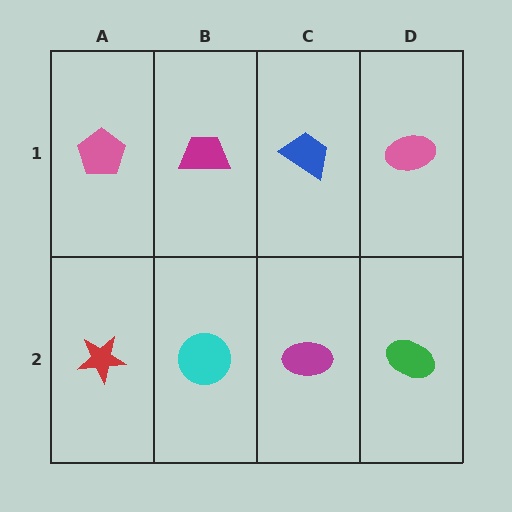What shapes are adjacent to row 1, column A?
A red star (row 2, column A), a magenta trapezoid (row 1, column B).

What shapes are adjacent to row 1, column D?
A green ellipse (row 2, column D), a blue trapezoid (row 1, column C).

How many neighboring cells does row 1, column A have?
2.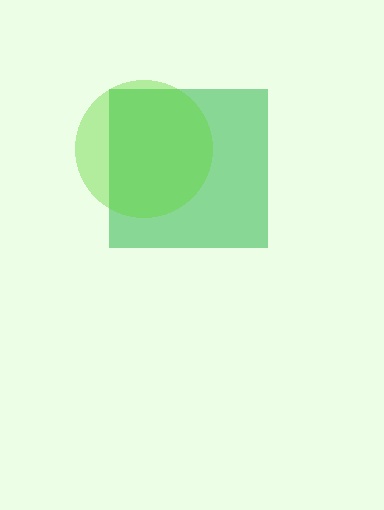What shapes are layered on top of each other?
The layered shapes are: a green square, a lime circle.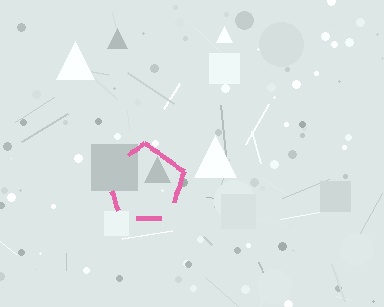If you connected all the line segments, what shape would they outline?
They would outline a pentagon.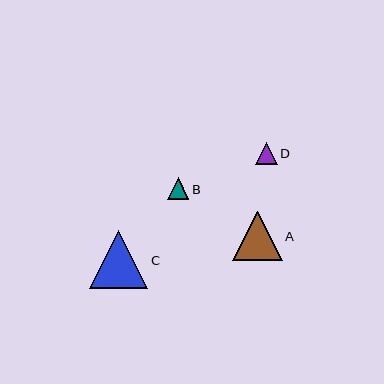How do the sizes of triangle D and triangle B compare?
Triangle D and triangle B are approximately the same size.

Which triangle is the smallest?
Triangle B is the smallest with a size of approximately 21 pixels.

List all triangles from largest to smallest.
From largest to smallest: C, A, D, B.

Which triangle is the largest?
Triangle C is the largest with a size of approximately 58 pixels.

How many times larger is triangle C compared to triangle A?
Triangle C is approximately 1.2 times the size of triangle A.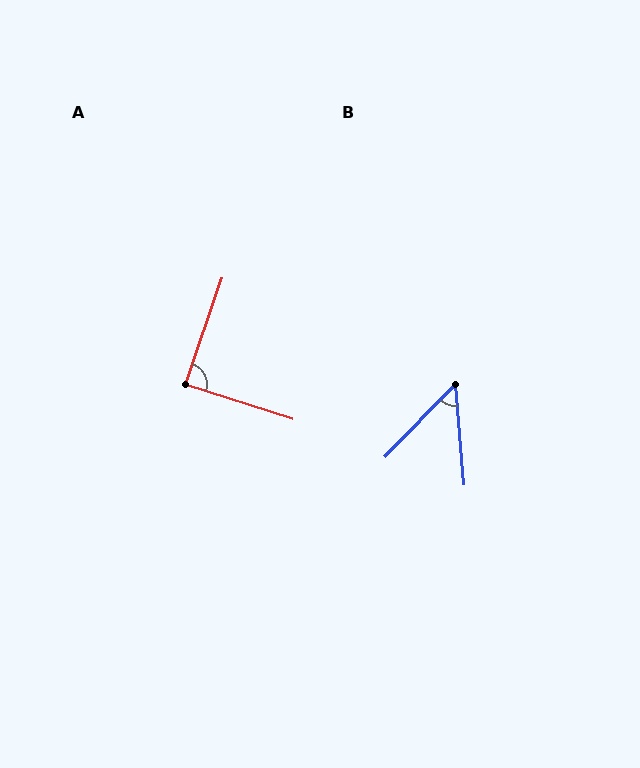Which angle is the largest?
A, at approximately 89 degrees.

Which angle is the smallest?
B, at approximately 49 degrees.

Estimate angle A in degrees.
Approximately 89 degrees.